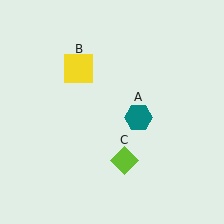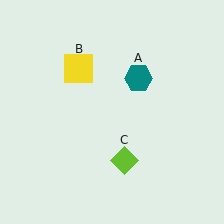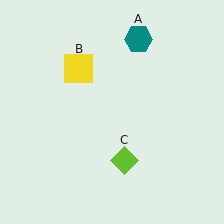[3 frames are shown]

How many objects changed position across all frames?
1 object changed position: teal hexagon (object A).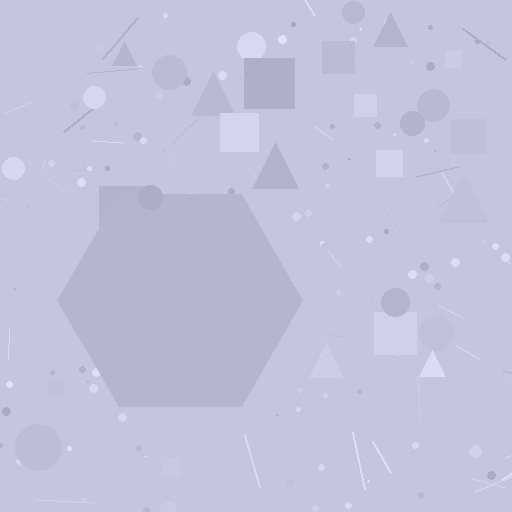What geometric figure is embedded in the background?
A hexagon is embedded in the background.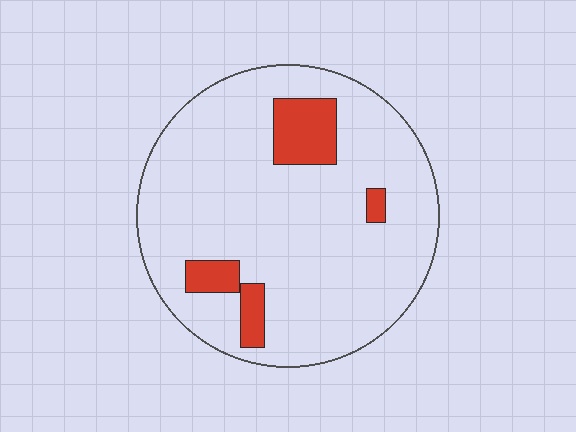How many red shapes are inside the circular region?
4.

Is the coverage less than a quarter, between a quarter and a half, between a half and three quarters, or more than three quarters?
Less than a quarter.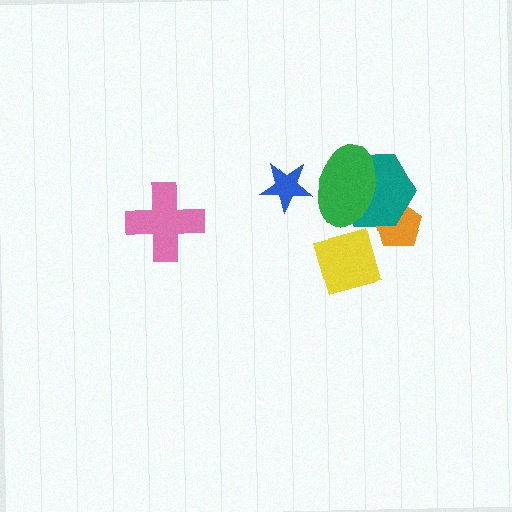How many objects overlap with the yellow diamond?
0 objects overlap with the yellow diamond.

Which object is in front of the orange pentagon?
The teal hexagon is in front of the orange pentagon.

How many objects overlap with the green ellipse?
2 objects overlap with the green ellipse.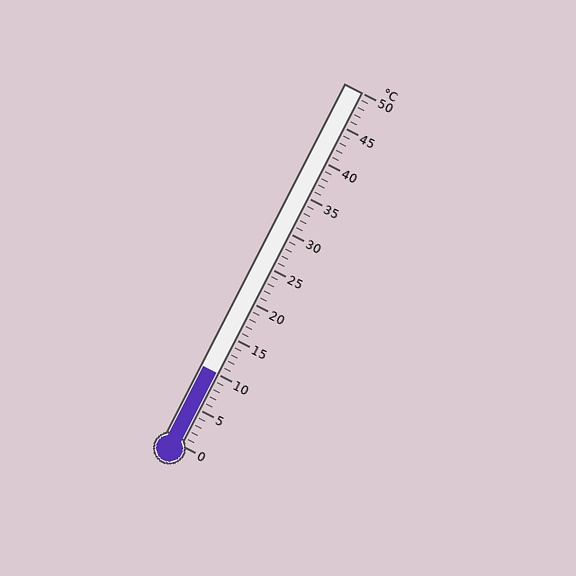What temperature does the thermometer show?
The thermometer shows approximately 10°C.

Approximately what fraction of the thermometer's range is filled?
The thermometer is filled to approximately 20% of its range.